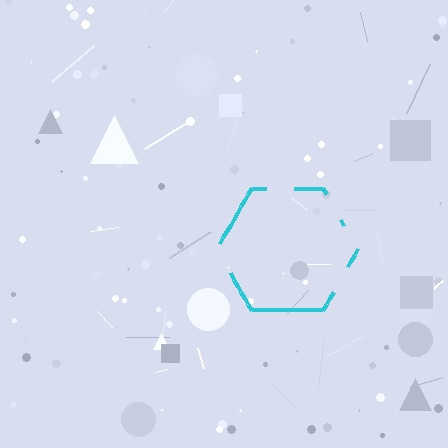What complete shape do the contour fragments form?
The contour fragments form a hexagon.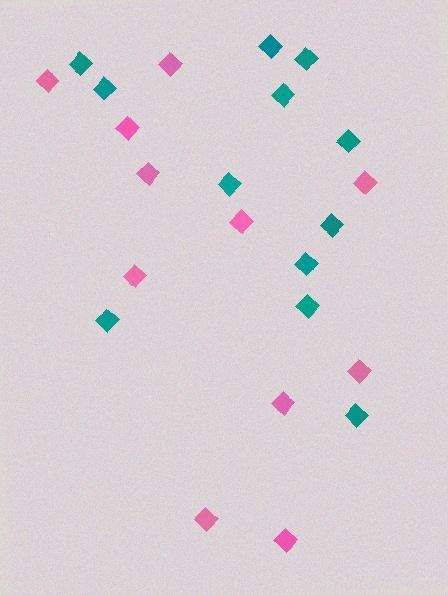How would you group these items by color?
There are 2 groups: one group of pink diamonds (11) and one group of teal diamonds (12).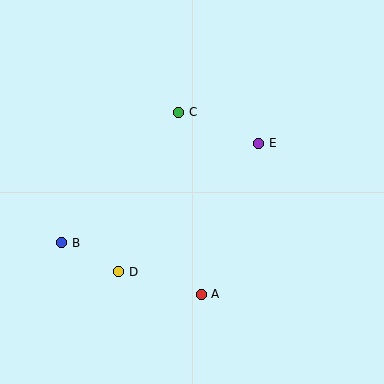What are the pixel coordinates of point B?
Point B is at (62, 243).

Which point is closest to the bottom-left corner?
Point B is closest to the bottom-left corner.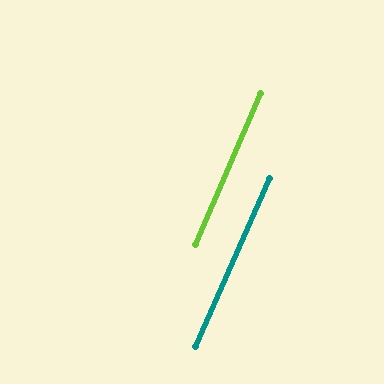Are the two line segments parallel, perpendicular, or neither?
Parallel — their directions differ by only 0.6°.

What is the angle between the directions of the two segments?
Approximately 1 degree.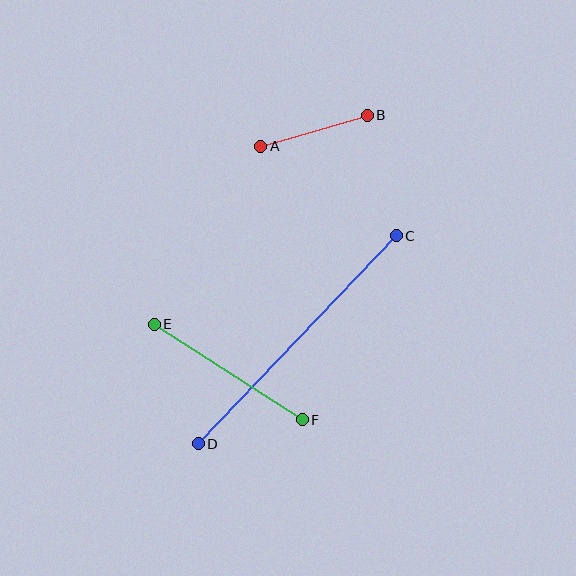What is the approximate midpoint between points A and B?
The midpoint is at approximately (314, 131) pixels.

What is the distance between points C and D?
The distance is approximately 287 pixels.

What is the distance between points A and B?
The distance is approximately 111 pixels.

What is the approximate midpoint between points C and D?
The midpoint is at approximately (297, 340) pixels.